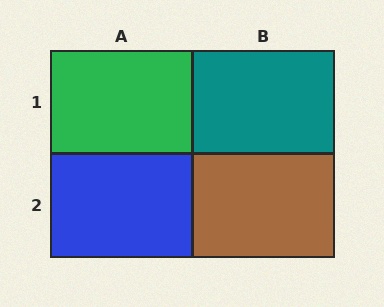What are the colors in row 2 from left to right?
Blue, brown.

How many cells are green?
1 cell is green.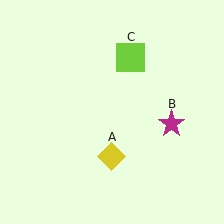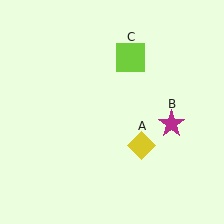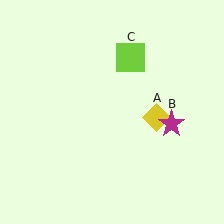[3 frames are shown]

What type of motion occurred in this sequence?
The yellow diamond (object A) rotated counterclockwise around the center of the scene.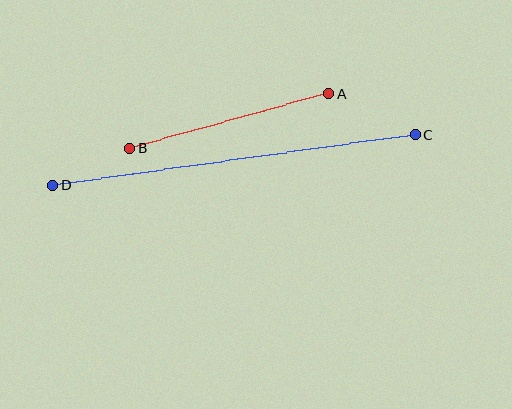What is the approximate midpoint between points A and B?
The midpoint is at approximately (229, 121) pixels.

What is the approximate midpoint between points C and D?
The midpoint is at approximately (234, 160) pixels.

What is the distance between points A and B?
The distance is approximately 207 pixels.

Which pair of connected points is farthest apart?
Points C and D are farthest apart.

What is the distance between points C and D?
The distance is approximately 366 pixels.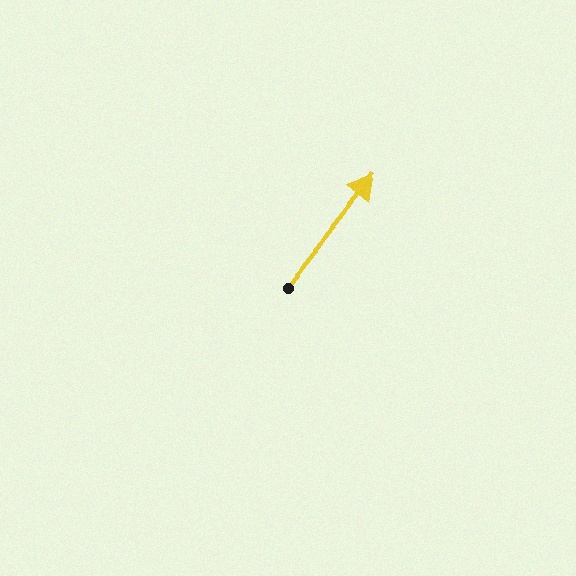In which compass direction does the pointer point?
Northeast.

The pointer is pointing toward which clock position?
Roughly 1 o'clock.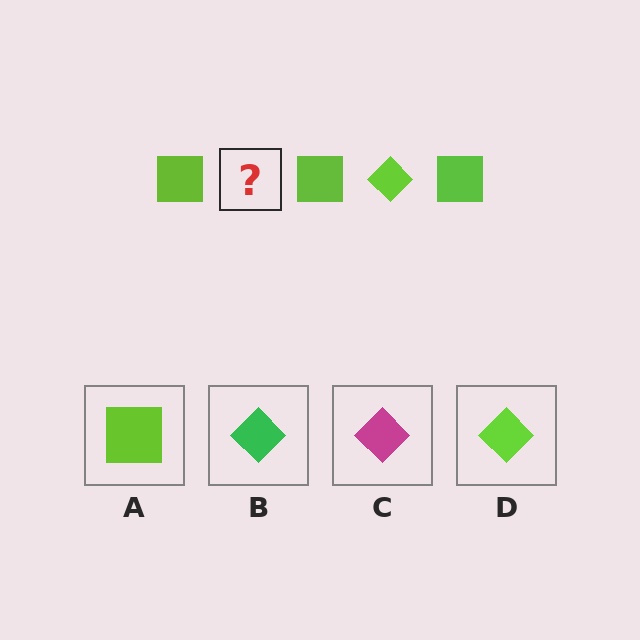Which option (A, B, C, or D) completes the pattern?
D.